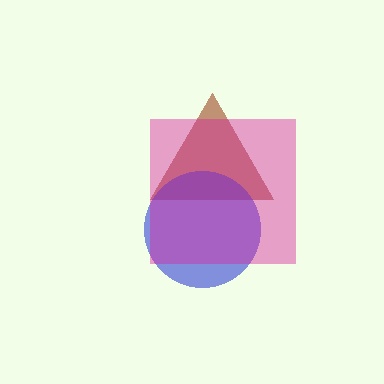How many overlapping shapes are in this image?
There are 3 overlapping shapes in the image.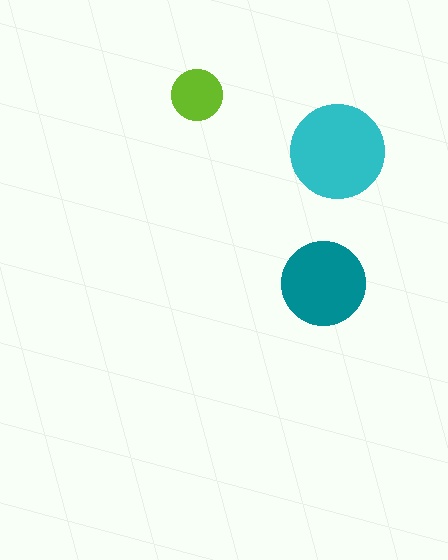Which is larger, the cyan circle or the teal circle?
The cyan one.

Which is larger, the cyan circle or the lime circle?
The cyan one.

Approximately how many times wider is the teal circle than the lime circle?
About 1.5 times wider.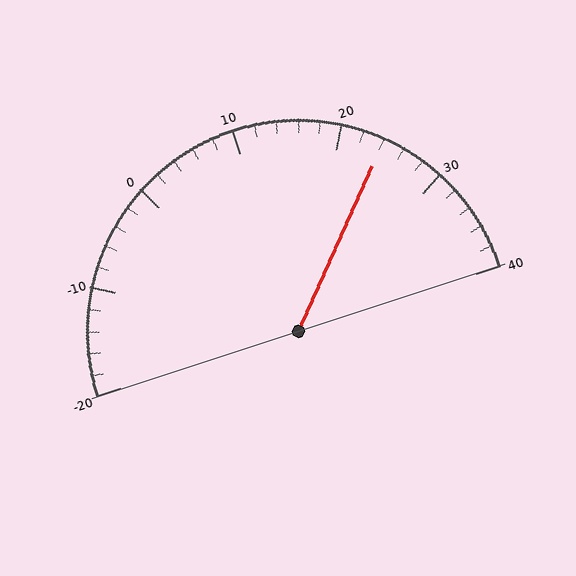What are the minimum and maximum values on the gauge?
The gauge ranges from -20 to 40.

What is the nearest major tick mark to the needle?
The nearest major tick mark is 20.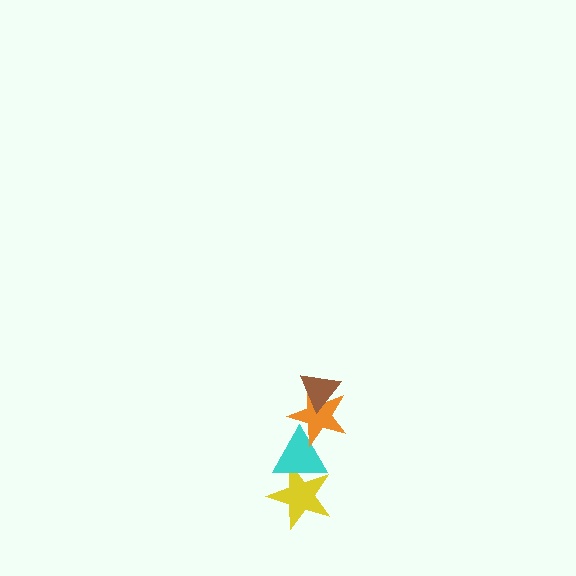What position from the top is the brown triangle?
The brown triangle is 1st from the top.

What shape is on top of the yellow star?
The cyan triangle is on top of the yellow star.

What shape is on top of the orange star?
The brown triangle is on top of the orange star.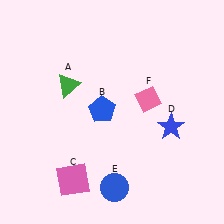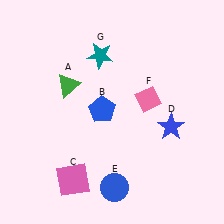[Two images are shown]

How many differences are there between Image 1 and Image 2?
There is 1 difference between the two images.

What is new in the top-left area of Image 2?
A teal star (G) was added in the top-left area of Image 2.